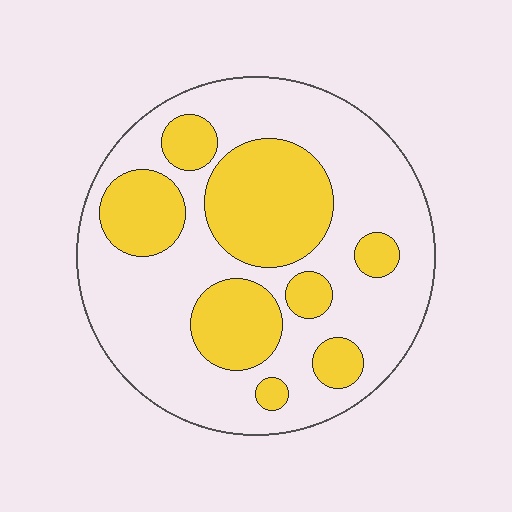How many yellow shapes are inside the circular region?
8.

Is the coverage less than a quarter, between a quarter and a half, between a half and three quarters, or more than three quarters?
Between a quarter and a half.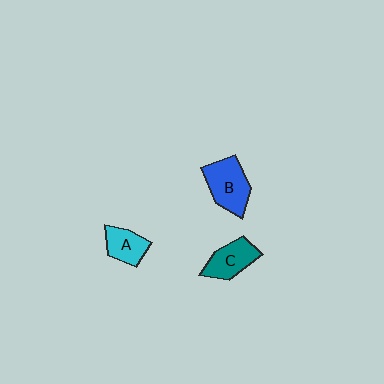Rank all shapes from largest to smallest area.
From largest to smallest: B (blue), C (teal), A (cyan).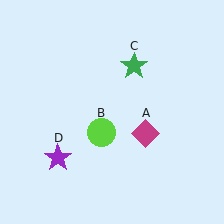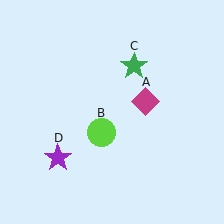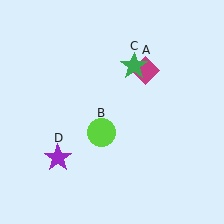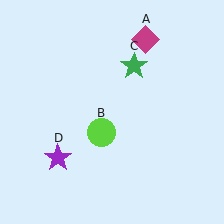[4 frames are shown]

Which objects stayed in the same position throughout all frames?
Lime circle (object B) and green star (object C) and purple star (object D) remained stationary.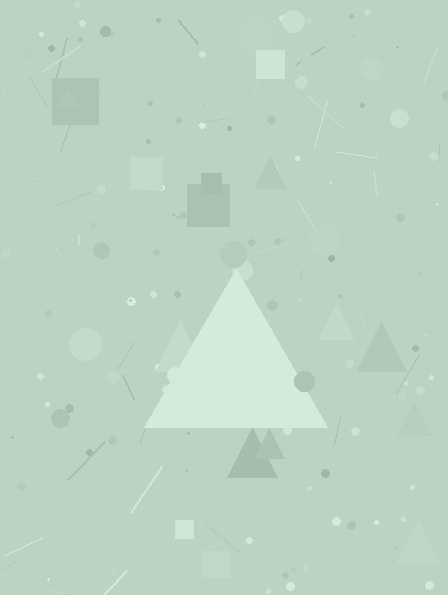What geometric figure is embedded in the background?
A triangle is embedded in the background.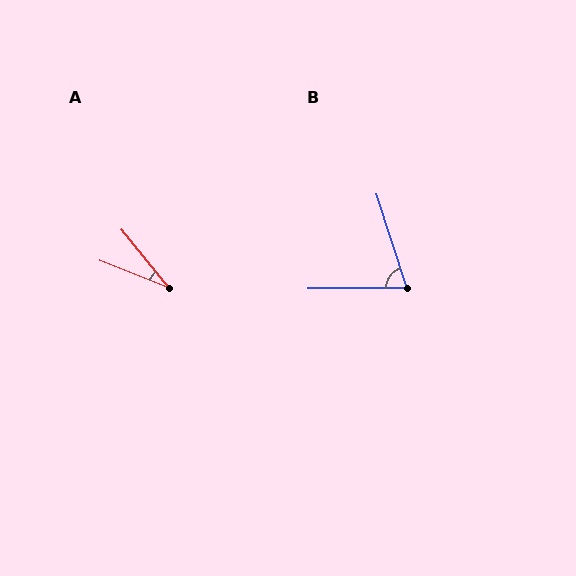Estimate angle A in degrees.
Approximately 29 degrees.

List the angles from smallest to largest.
A (29°), B (73°).